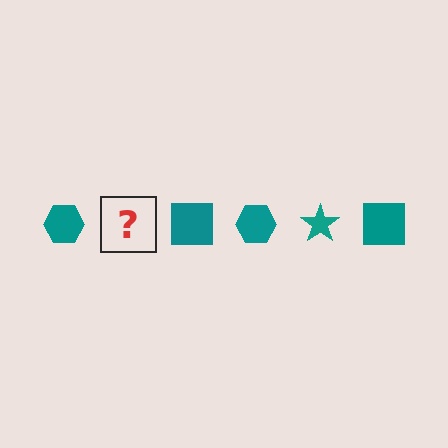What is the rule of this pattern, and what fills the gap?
The rule is that the pattern cycles through hexagon, star, square shapes in teal. The gap should be filled with a teal star.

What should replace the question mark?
The question mark should be replaced with a teal star.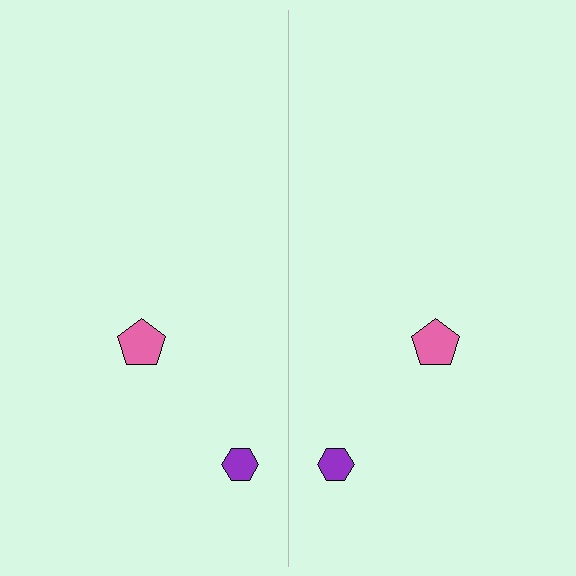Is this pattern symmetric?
Yes, this pattern has bilateral (reflection) symmetry.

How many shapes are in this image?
There are 4 shapes in this image.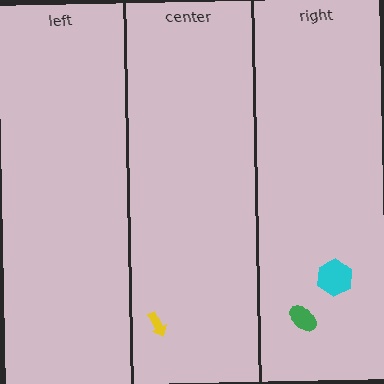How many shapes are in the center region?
1.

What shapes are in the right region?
The cyan hexagon, the green ellipse.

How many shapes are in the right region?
2.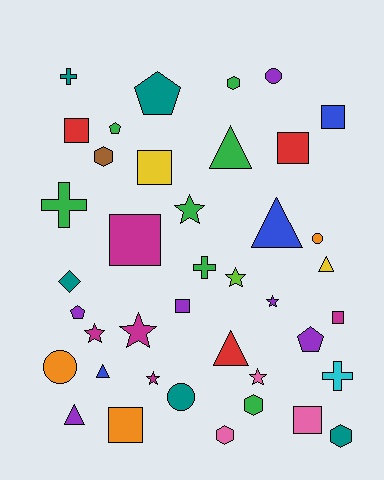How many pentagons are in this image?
There are 4 pentagons.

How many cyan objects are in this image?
There is 1 cyan object.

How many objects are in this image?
There are 40 objects.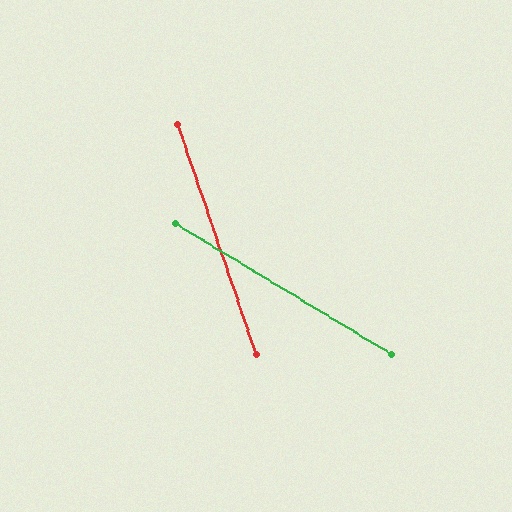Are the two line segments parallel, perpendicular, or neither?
Neither parallel nor perpendicular — they differ by about 40°.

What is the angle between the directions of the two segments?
Approximately 40 degrees.